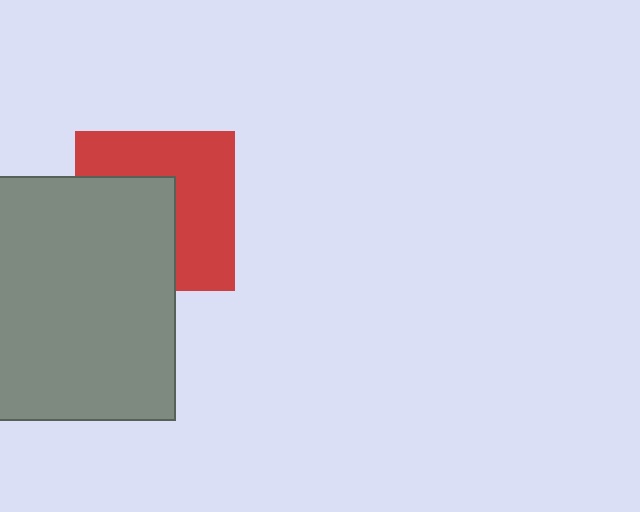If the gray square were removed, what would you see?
You would see the complete red square.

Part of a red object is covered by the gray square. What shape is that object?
It is a square.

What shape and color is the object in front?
The object in front is a gray square.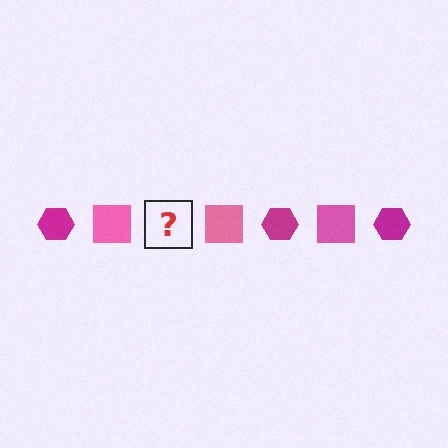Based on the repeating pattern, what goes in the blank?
The blank should be a magenta hexagon.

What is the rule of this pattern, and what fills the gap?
The rule is that the pattern alternates between magenta hexagon and pink square. The gap should be filled with a magenta hexagon.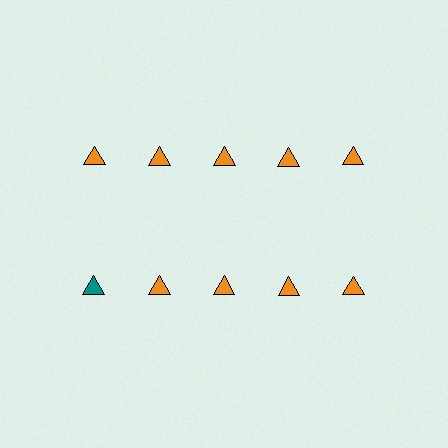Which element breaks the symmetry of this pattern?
The teal triangle in the second row, leftmost column breaks the symmetry. All other shapes are orange triangles.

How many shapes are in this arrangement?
There are 10 shapes arranged in a grid pattern.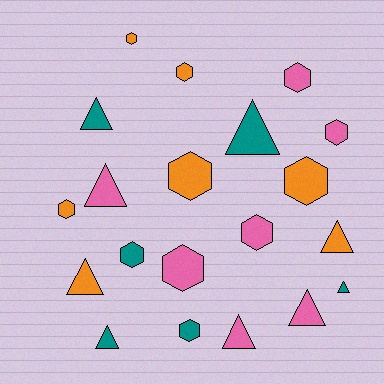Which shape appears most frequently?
Hexagon, with 11 objects.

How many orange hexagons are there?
There are 5 orange hexagons.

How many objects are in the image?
There are 20 objects.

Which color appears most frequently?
Pink, with 7 objects.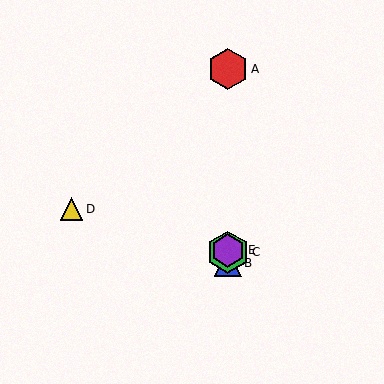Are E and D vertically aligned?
No, E is at x≈228 and D is at x≈72.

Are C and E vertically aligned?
Yes, both are at x≈228.